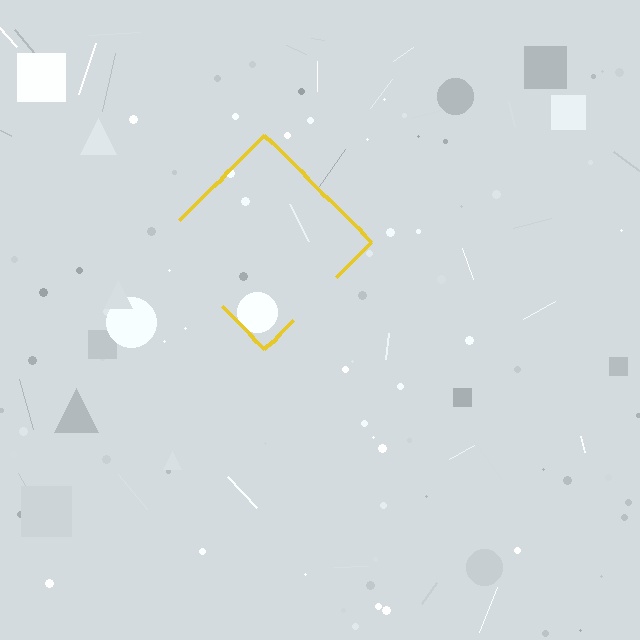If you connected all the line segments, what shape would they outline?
They would outline a diamond.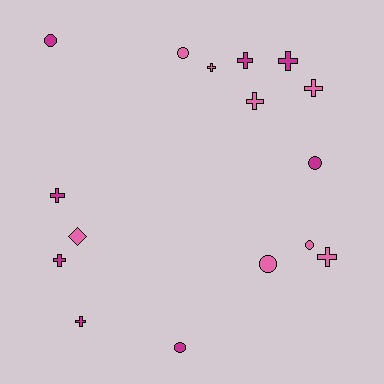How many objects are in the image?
There are 16 objects.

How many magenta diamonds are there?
There are no magenta diamonds.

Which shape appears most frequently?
Cross, with 9 objects.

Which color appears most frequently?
Magenta, with 8 objects.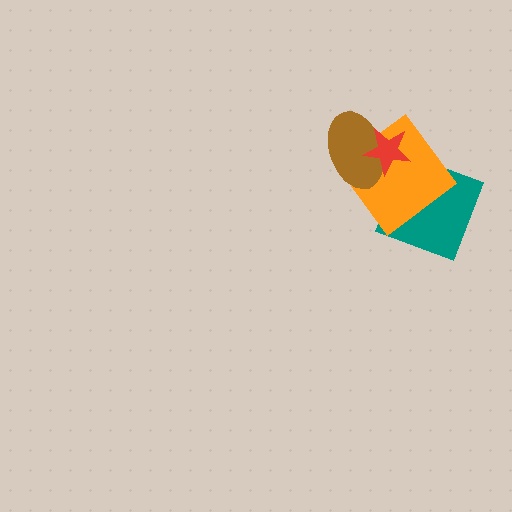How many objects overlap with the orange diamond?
3 objects overlap with the orange diamond.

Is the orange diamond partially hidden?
Yes, it is partially covered by another shape.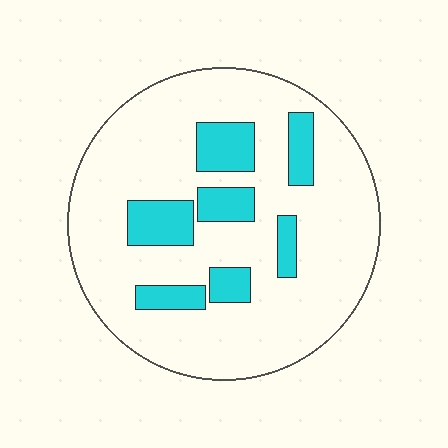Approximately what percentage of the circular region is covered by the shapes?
Approximately 20%.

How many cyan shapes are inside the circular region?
7.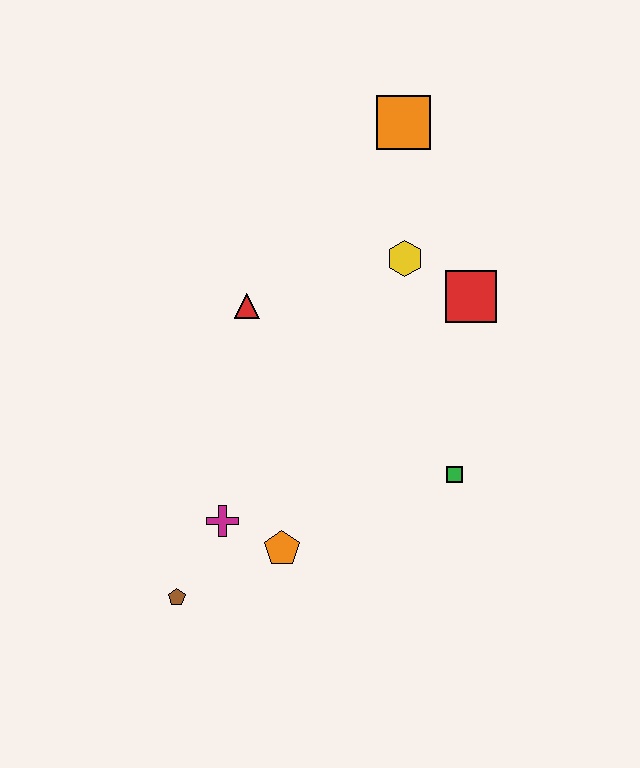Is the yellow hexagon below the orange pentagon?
No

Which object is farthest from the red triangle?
The brown pentagon is farthest from the red triangle.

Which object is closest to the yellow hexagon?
The red square is closest to the yellow hexagon.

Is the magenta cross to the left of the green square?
Yes